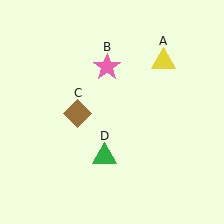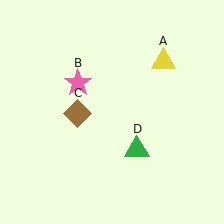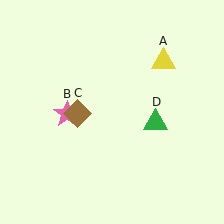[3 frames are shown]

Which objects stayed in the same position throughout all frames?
Yellow triangle (object A) and brown diamond (object C) remained stationary.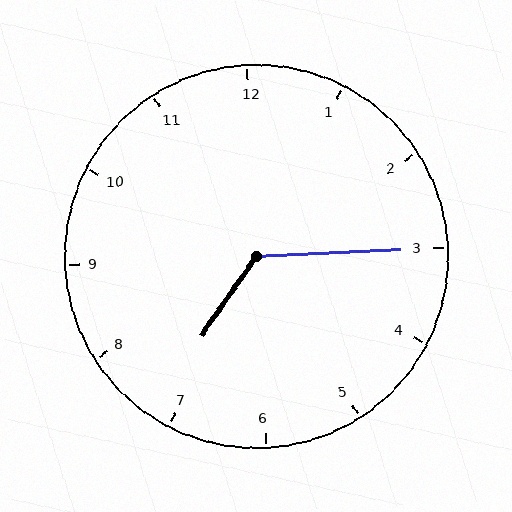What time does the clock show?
7:15.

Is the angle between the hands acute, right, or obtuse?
It is obtuse.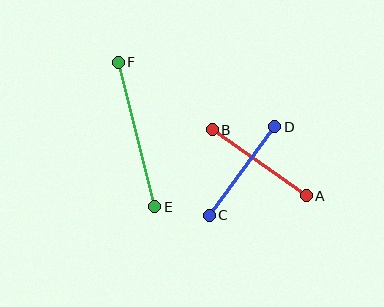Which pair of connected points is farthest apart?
Points E and F are farthest apart.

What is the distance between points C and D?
The distance is approximately 110 pixels.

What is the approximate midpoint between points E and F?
The midpoint is at approximately (136, 134) pixels.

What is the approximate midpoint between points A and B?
The midpoint is at approximately (259, 163) pixels.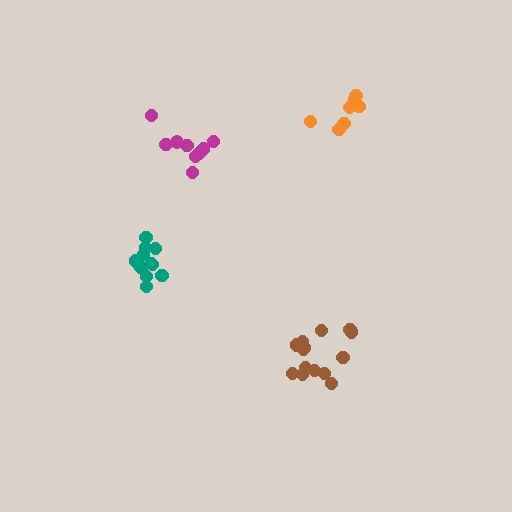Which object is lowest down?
The brown cluster is bottommost.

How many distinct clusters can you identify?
There are 4 distinct clusters.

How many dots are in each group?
Group 1: 11 dots, Group 2: 9 dots, Group 3: 14 dots, Group 4: 8 dots (42 total).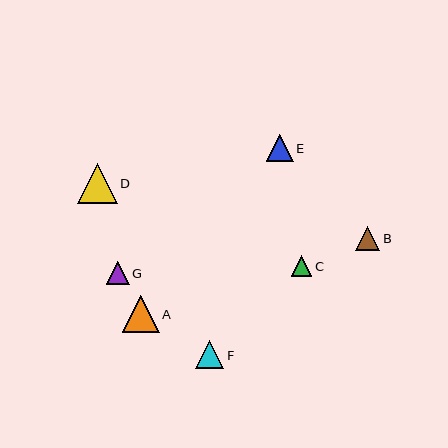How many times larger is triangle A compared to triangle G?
Triangle A is approximately 1.6 times the size of triangle G.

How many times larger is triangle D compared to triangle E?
Triangle D is approximately 1.5 times the size of triangle E.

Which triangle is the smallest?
Triangle C is the smallest with a size of approximately 21 pixels.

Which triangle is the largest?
Triangle D is the largest with a size of approximately 40 pixels.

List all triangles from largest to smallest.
From largest to smallest: D, A, F, E, B, G, C.